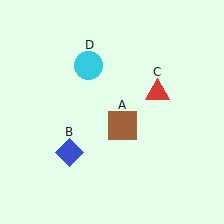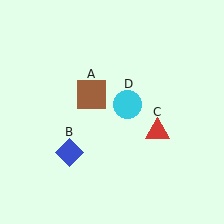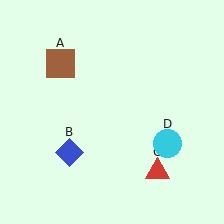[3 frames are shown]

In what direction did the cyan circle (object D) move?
The cyan circle (object D) moved down and to the right.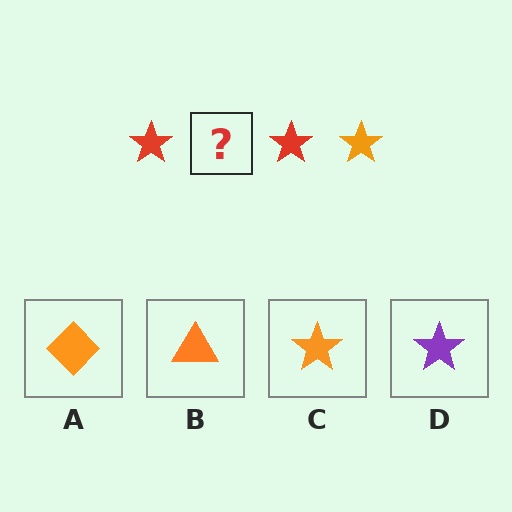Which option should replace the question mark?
Option C.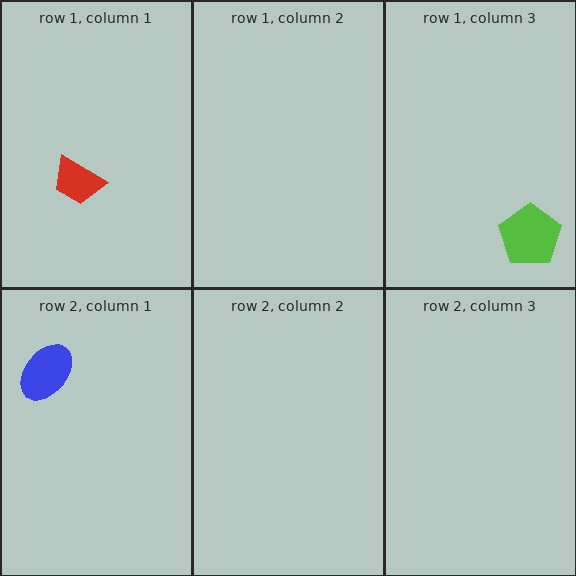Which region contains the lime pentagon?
The row 1, column 3 region.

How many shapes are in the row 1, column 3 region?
1.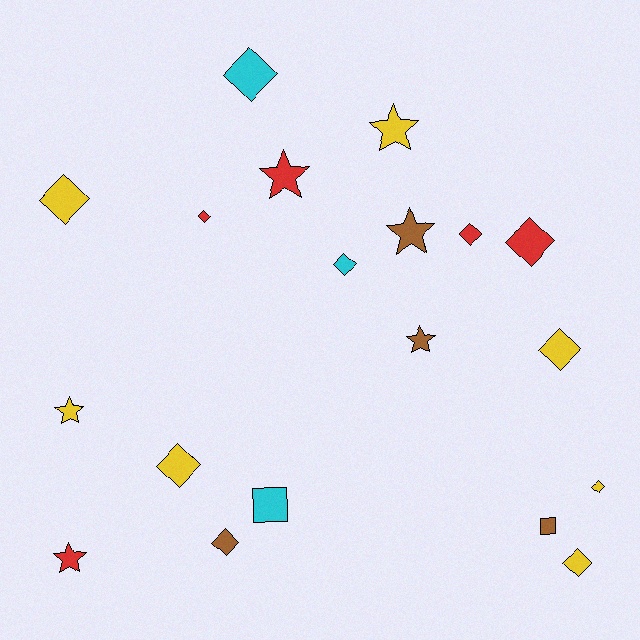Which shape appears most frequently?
Diamond, with 11 objects.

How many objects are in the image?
There are 19 objects.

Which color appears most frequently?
Yellow, with 7 objects.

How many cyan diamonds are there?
There are 2 cyan diamonds.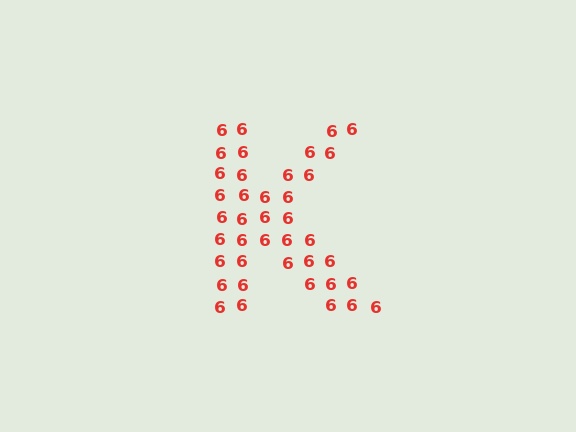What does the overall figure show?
The overall figure shows the letter K.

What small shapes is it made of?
It is made of small digit 6's.